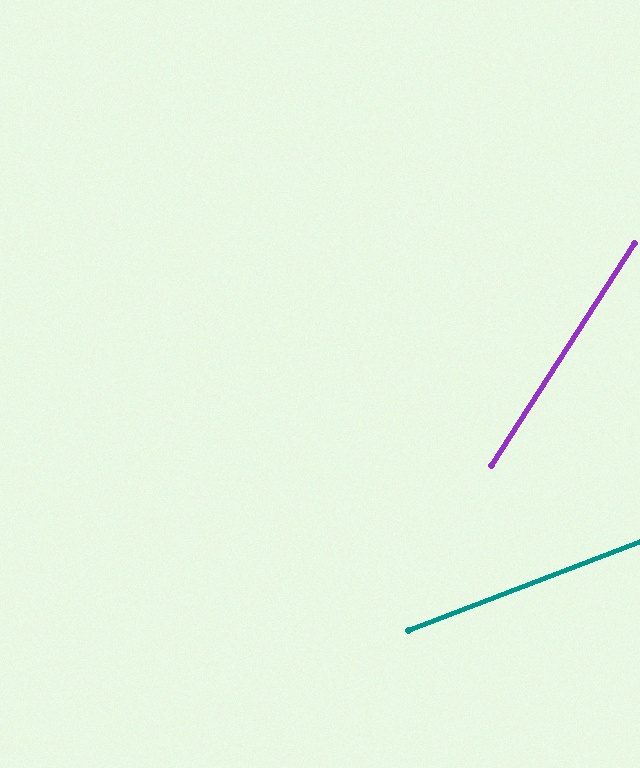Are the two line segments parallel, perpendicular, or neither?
Neither parallel nor perpendicular — they differ by about 36°.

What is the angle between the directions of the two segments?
Approximately 36 degrees.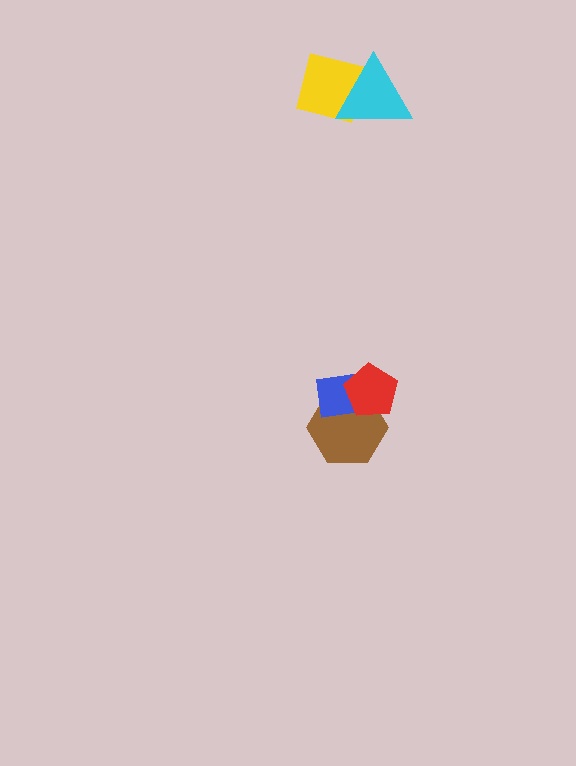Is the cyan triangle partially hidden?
No, no other shape covers it.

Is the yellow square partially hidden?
Yes, it is partially covered by another shape.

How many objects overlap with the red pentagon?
2 objects overlap with the red pentagon.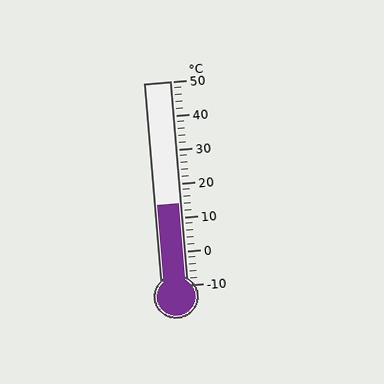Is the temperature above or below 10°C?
The temperature is above 10°C.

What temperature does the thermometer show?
The thermometer shows approximately 14°C.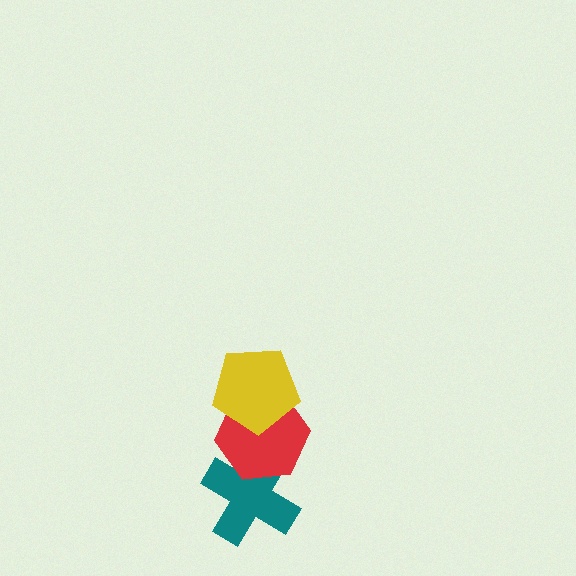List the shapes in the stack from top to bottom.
From top to bottom: the yellow pentagon, the red hexagon, the teal cross.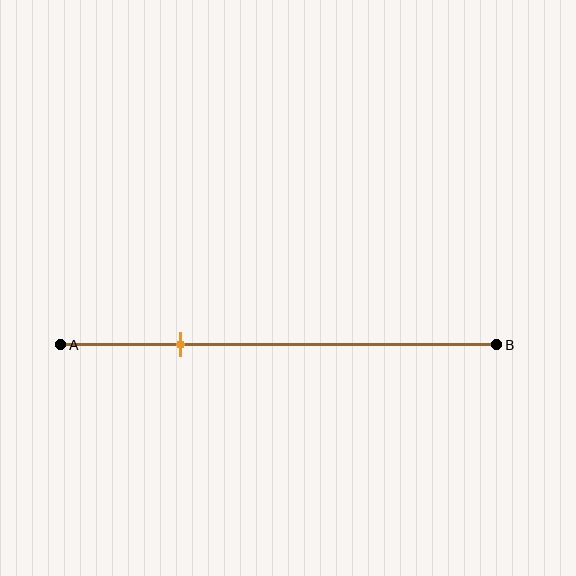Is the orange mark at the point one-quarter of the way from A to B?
Yes, the mark is approximately at the one-quarter point.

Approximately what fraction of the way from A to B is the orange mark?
The orange mark is approximately 25% of the way from A to B.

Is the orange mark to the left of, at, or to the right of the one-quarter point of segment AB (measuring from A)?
The orange mark is approximately at the one-quarter point of segment AB.